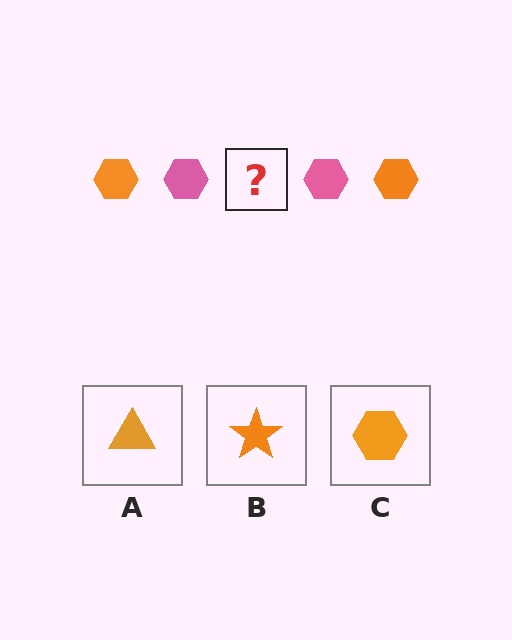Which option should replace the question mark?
Option C.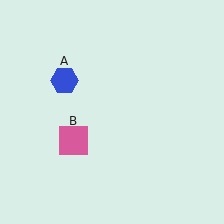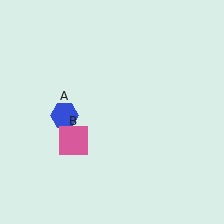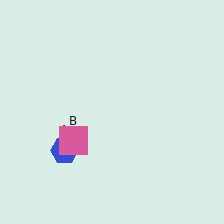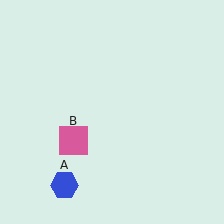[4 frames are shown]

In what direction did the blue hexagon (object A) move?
The blue hexagon (object A) moved down.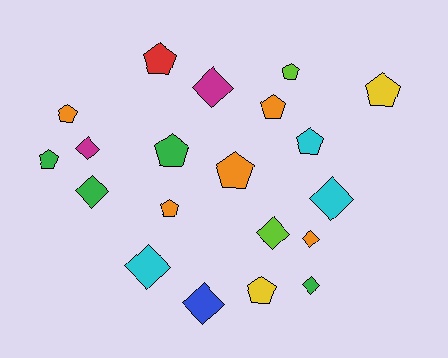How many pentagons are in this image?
There are 11 pentagons.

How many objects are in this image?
There are 20 objects.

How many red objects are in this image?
There is 1 red object.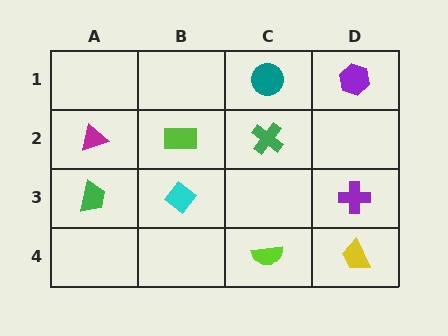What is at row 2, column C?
A green cross.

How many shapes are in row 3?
3 shapes.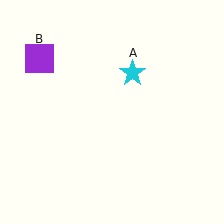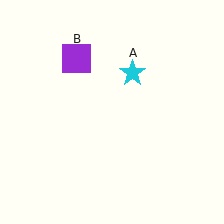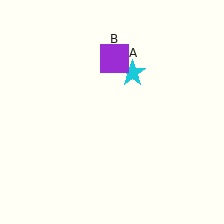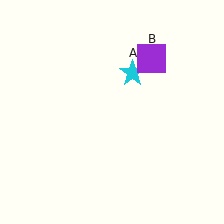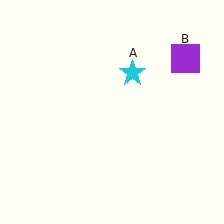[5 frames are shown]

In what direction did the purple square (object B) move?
The purple square (object B) moved right.